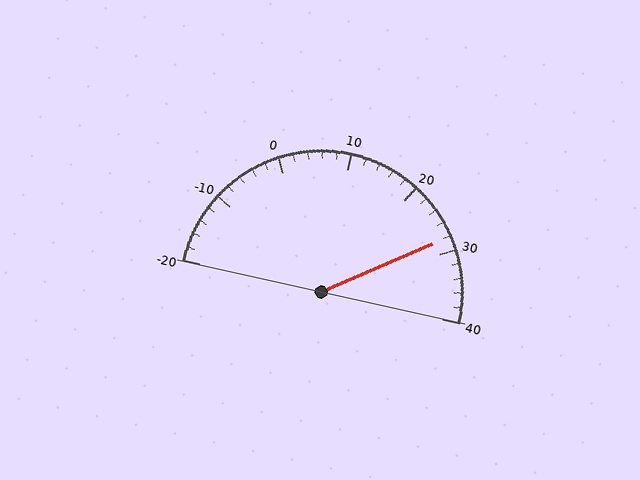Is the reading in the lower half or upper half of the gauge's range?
The reading is in the upper half of the range (-20 to 40).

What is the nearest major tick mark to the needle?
The nearest major tick mark is 30.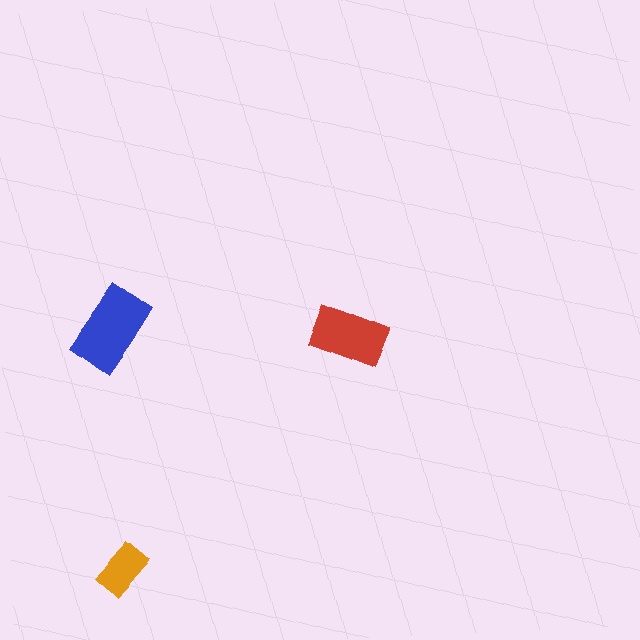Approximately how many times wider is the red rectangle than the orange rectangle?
About 1.5 times wider.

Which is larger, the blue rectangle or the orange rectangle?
The blue one.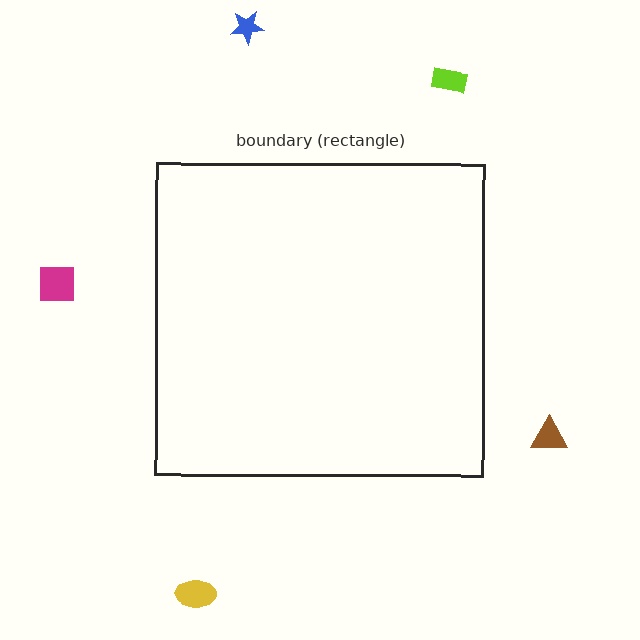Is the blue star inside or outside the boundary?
Outside.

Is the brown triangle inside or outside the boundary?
Outside.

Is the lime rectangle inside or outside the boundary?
Outside.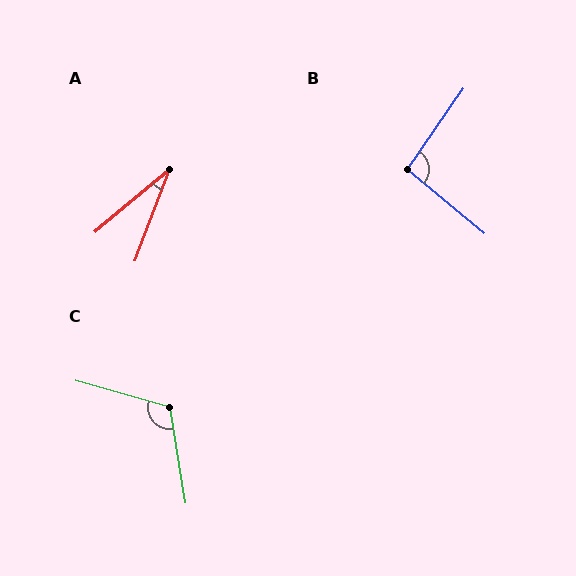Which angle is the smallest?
A, at approximately 29 degrees.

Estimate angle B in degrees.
Approximately 95 degrees.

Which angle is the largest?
C, at approximately 115 degrees.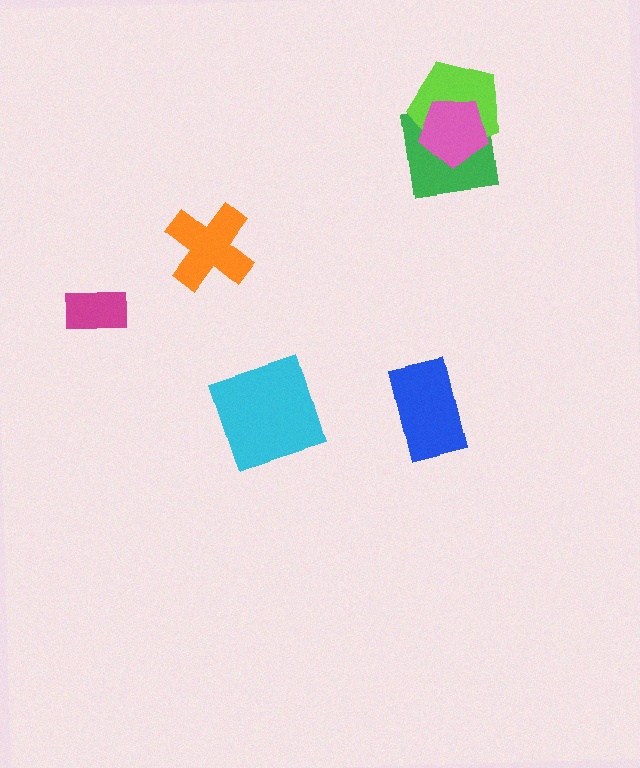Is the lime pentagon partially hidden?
Yes, it is partially covered by another shape.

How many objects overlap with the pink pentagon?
2 objects overlap with the pink pentagon.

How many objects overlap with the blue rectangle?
0 objects overlap with the blue rectangle.